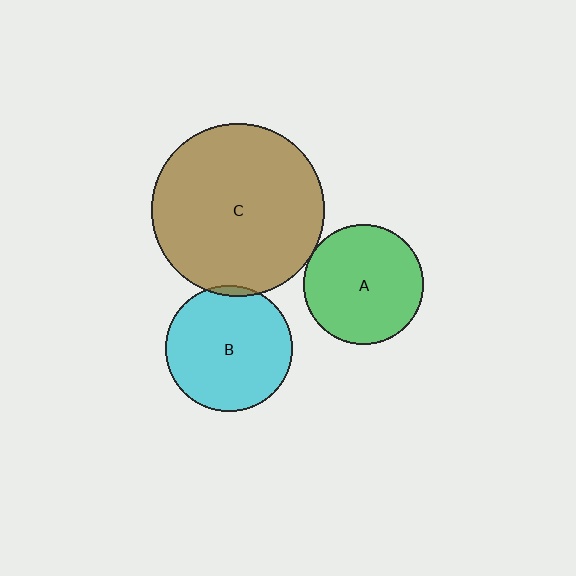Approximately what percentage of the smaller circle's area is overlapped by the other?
Approximately 5%.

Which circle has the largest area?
Circle C (brown).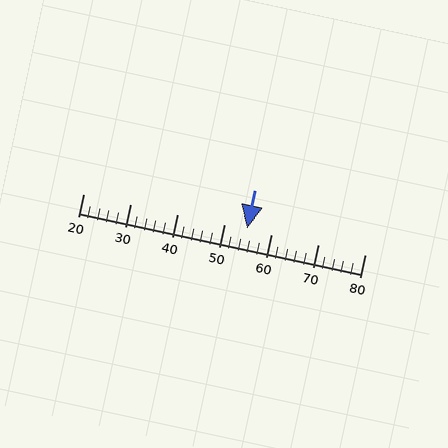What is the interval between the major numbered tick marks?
The major tick marks are spaced 10 units apart.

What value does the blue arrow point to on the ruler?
The blue arrow points to approximately 55.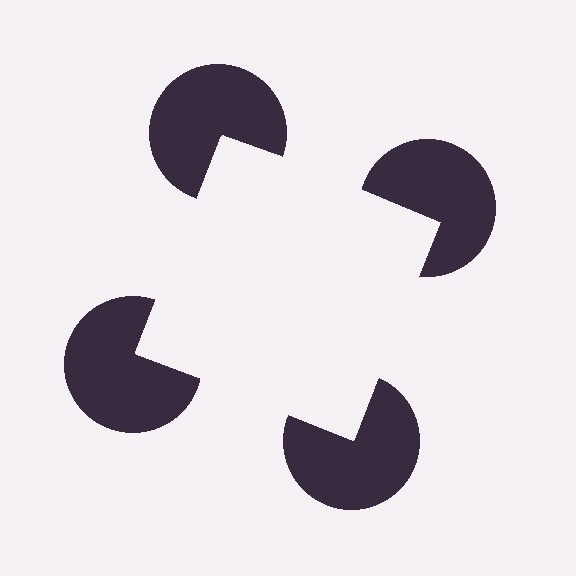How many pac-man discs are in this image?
There are 4 — one at each vertex of the illusory square.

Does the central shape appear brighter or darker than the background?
It typically appears slightly brighter than the background, even though no actual brightness change is drawn.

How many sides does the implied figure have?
4 sides.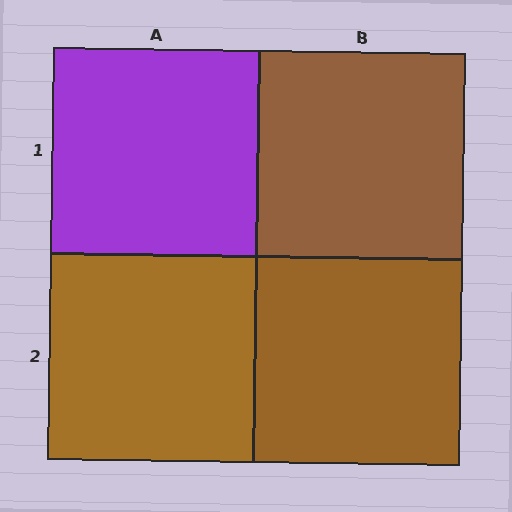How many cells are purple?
1 cell is purple.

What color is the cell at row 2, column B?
Brown.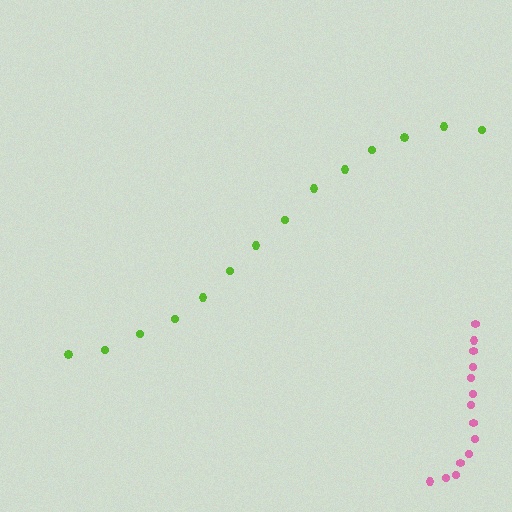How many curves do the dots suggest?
There are 2 distinct paths.